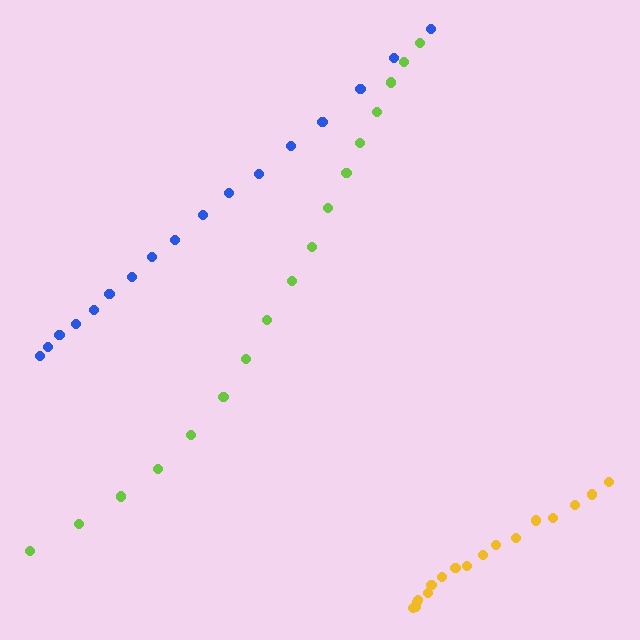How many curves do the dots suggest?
There are 3 distinct paths.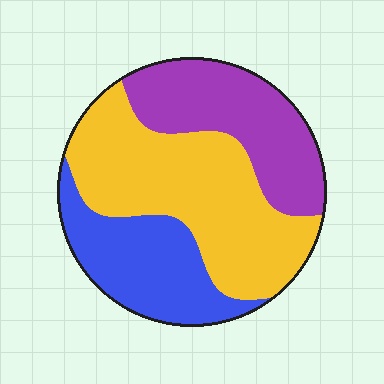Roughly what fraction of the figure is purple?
Purple covers about 30% of the figure.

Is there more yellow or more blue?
Yellow.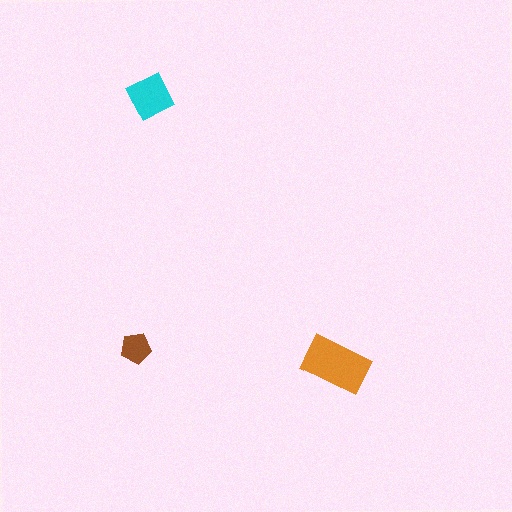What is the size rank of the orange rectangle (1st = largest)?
1st.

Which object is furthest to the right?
The orange rectangle is rightmost.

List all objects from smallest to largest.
The brown pentagon, the cyan diamond, the orange rectangle.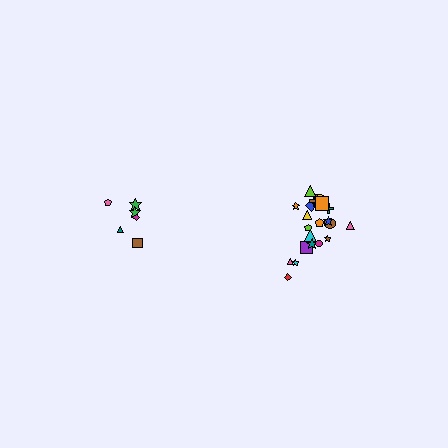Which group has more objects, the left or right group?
The right group.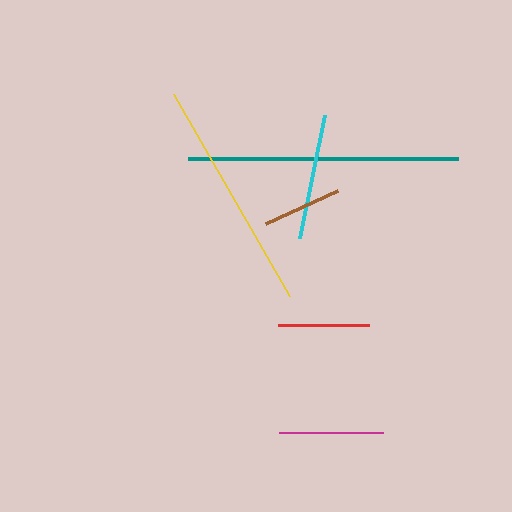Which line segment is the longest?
The teal line is the longest at approximately 270 pixels.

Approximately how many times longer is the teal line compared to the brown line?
The teal line is approximately 3.4 times the length of the brown line.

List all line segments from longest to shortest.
From longest to shortest: teal, yellow, cyan, magenta, red, brown.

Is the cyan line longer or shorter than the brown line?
The cyan line is longer than the brown line.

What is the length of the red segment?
The red segment is approximately 91 pixels long.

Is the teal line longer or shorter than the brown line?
The teal line is longer than the brown line.